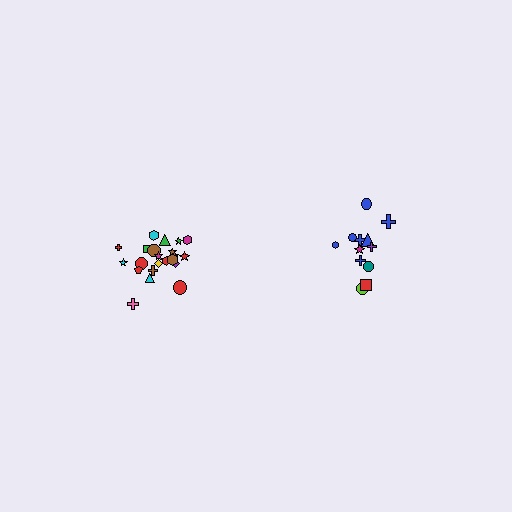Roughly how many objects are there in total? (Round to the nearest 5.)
Roughly 35 objects in total.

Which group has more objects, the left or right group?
The left group.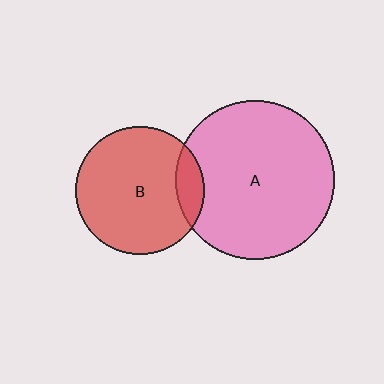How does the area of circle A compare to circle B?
Approximately 1.5 times.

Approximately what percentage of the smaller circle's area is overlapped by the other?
Approximately 15%.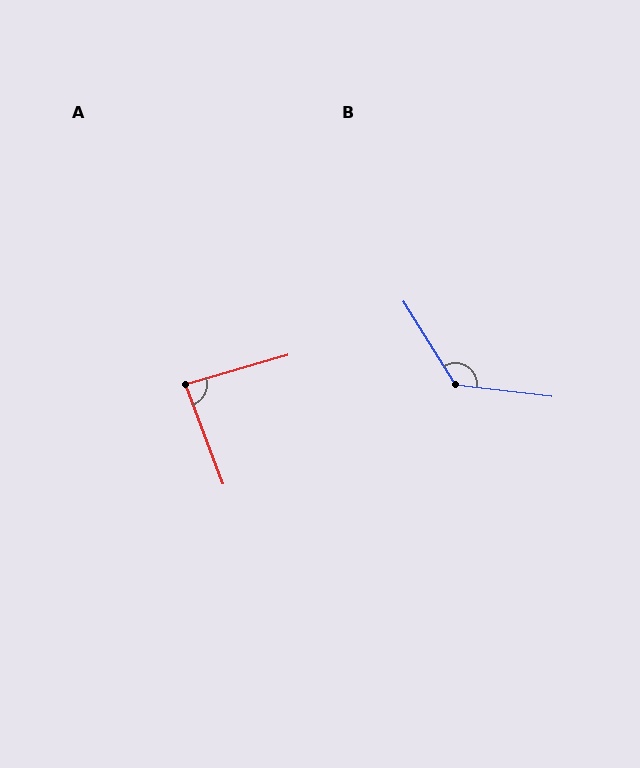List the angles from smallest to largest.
A (85°), B (129°).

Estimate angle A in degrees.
Approximately 85 degrees.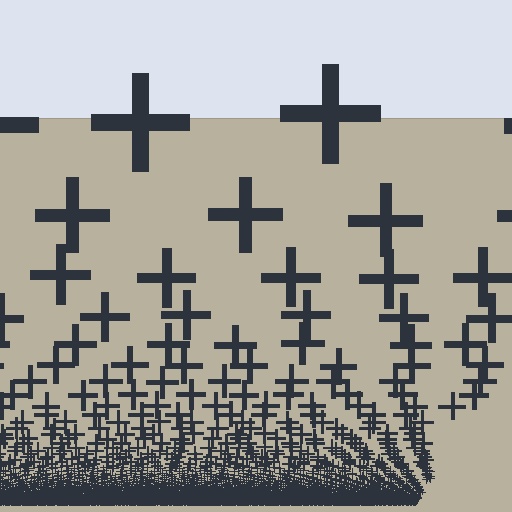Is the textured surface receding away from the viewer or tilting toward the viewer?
The surface appears to tilt toward the viewer. Texture elements get larger and sparser toward the top.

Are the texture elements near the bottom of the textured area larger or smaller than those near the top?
Smaller. The gradient is inverted — elements near the bottom are smaller and denser.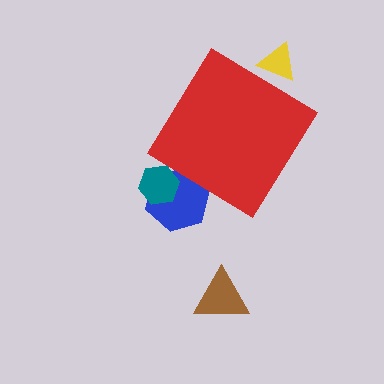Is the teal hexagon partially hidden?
Yes, the teal hexagon is partially hidden behind the red diamond.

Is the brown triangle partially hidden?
No, the brown triangle is fully visible.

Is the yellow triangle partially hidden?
Yes, the yellow triangle is partially hidden behind the red diamond.